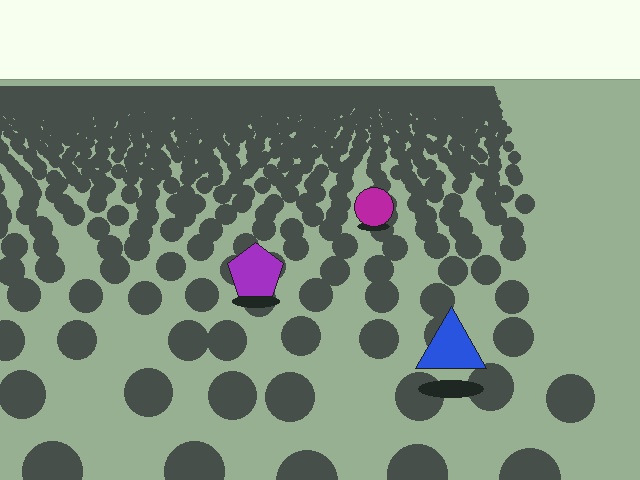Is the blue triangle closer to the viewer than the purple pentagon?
Yes. The blue triangle is closer — you can tell from the texture gradient: the ground texture is coarser near it.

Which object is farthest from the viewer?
The magenta circle is farthest from the viewer. It appears smaller and the ground texture around it is denser.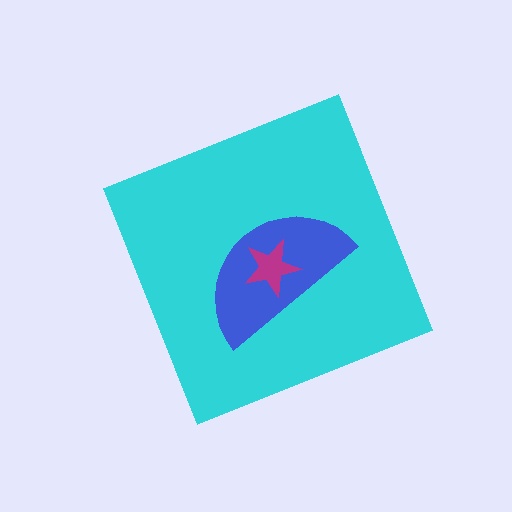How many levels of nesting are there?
3.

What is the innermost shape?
The magenta star.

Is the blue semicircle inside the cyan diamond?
Yes.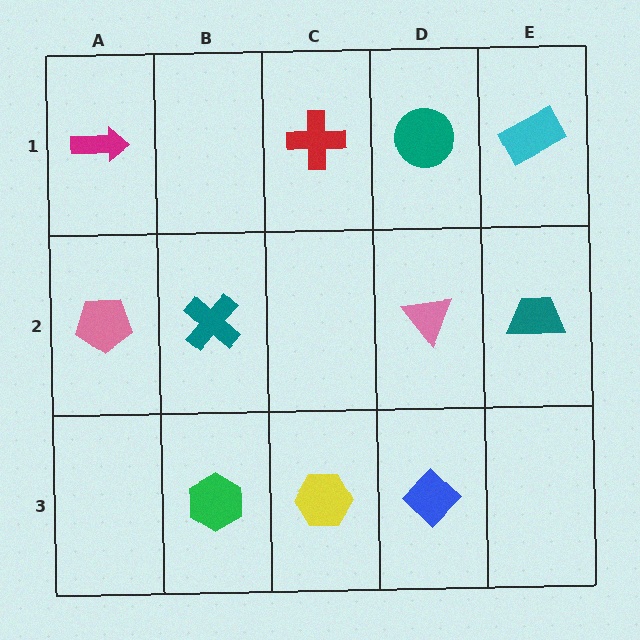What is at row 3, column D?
A blue diamond.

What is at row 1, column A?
A magenta arrow.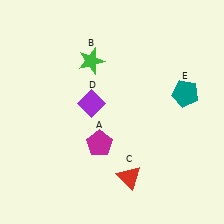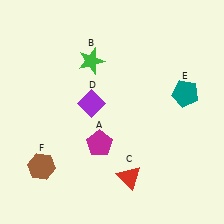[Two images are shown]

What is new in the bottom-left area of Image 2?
A brown hexagon (F) was added in the bottom-left area of Image 2.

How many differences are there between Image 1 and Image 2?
There is 1 difference between the two images.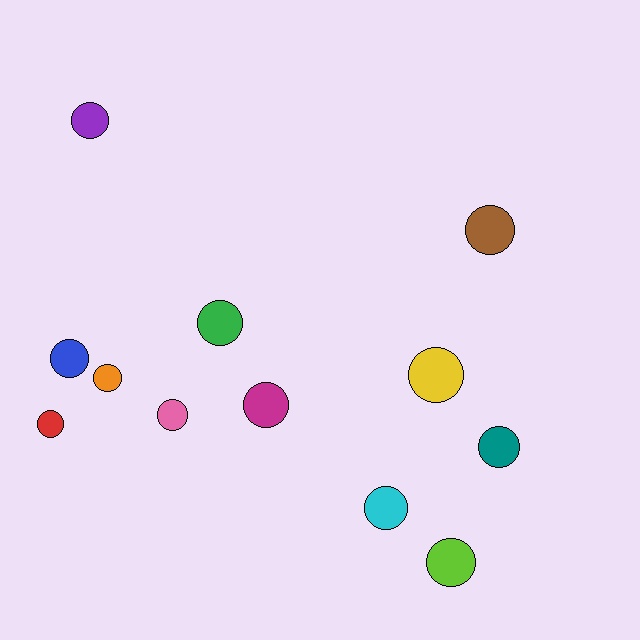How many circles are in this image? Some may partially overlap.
There are 12 circles.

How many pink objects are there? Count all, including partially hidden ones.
There is 1 pink object.